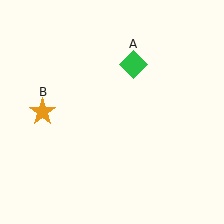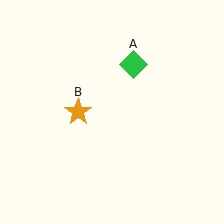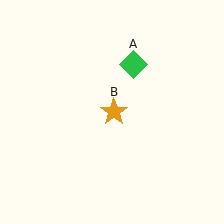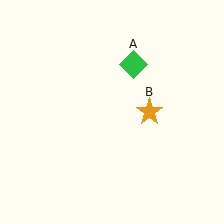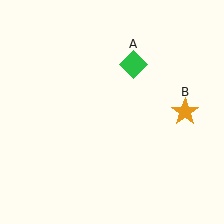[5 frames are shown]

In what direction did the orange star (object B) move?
The orange star (object B) moved right.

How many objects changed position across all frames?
1 object changed position: orange star (object B).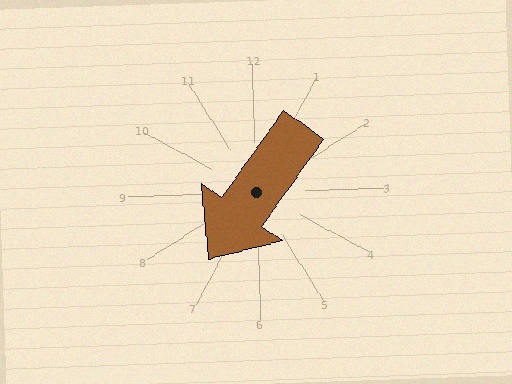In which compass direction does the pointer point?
Southwest.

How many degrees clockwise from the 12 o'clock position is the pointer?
Approximately 217 degrees.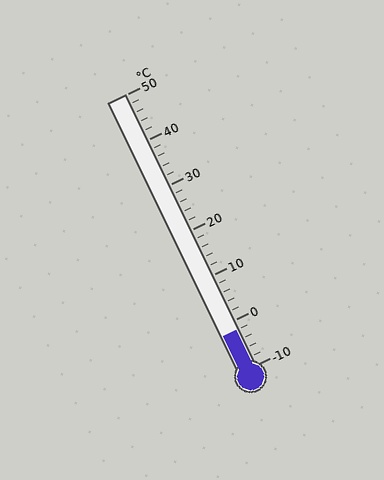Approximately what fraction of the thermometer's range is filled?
The thermometer is filled to approximately 15% of its range.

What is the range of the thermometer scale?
The thermometer scale ranges from -10°C to 50°C.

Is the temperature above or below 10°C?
The temperature is below 10°C.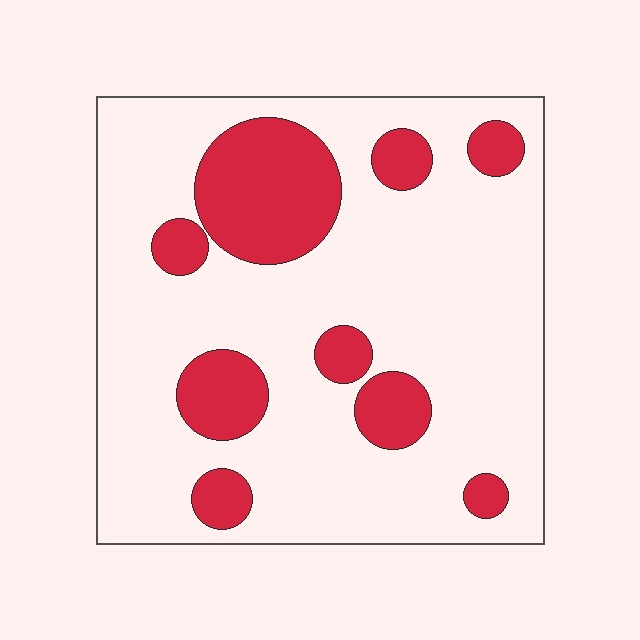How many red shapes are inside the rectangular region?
9.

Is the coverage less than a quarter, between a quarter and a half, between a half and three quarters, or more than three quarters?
Less than a quarter.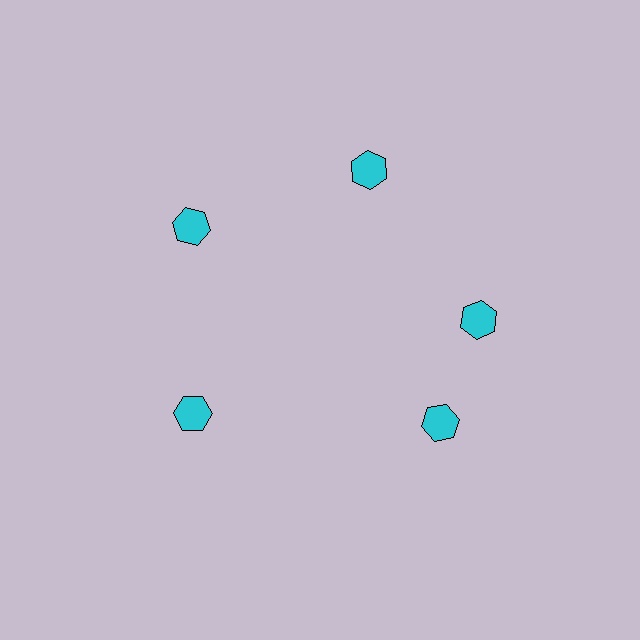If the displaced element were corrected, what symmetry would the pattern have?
It would have 5-fold rotational symmetry — the pattern would map onto itself every 72 degrees.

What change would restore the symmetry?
The symmetry would be restored by rotating it back into even spacing with its neighbors so that all 5 hexagons sit at equal angles and equal distance from the center.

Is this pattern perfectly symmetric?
No. The 5 cyan hexagons are arranged in a ring, but one element near the 5 o'clock position is rotated out of alignment along the ring, breaking the 5-fold rotational symmetry.